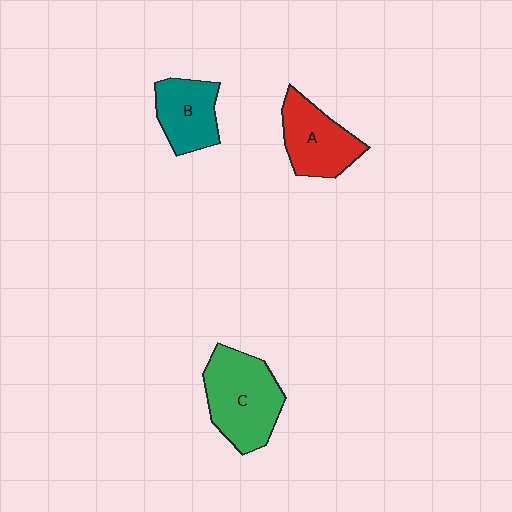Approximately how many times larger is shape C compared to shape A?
Approximately 1.3 times.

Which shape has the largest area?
Shape C (green).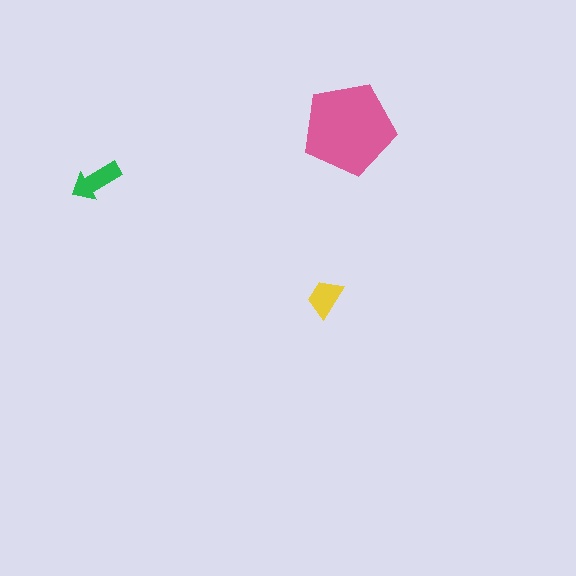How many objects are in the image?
There are 3 objects in the image.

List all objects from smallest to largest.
The yellow trapezoid, the green arrow, the pink pentagon.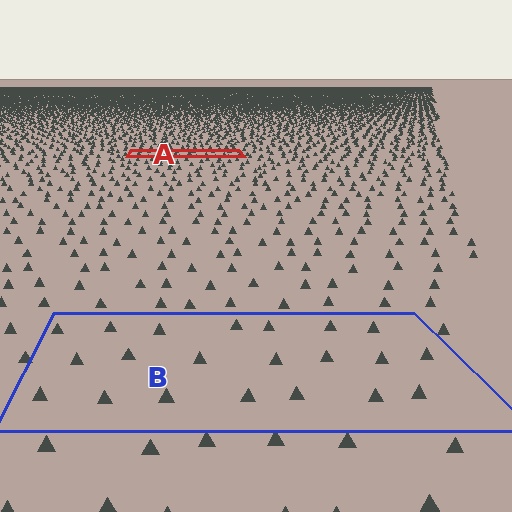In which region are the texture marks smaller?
The texture marks are smaller in region A, because it is farther away.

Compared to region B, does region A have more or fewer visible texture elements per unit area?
Region A has more texture elements per unit area — they are packed more densely because it is farther away.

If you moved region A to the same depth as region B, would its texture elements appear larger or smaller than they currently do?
They would appear larger. At a closer depth, the same texture elements are projected at a bigger on-screen size.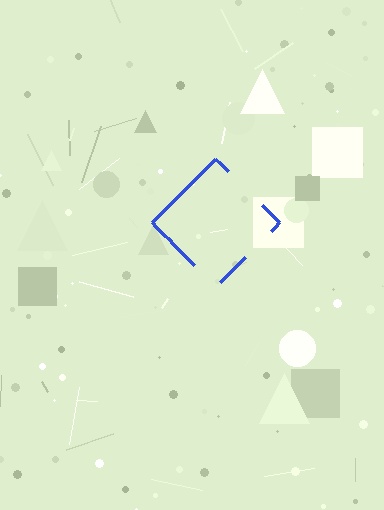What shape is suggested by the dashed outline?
The dashed outline suggests a diamond.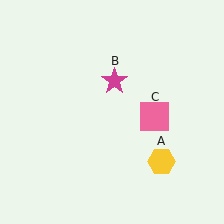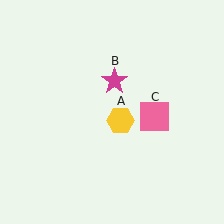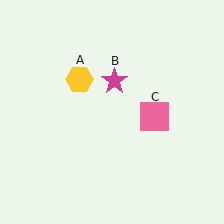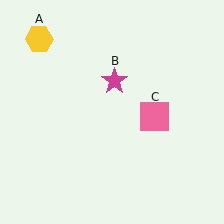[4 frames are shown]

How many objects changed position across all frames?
1 object changed position: yellow hexagon (object A).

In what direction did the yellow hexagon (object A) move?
The yellow hexagon (object A) moved up and to the left.